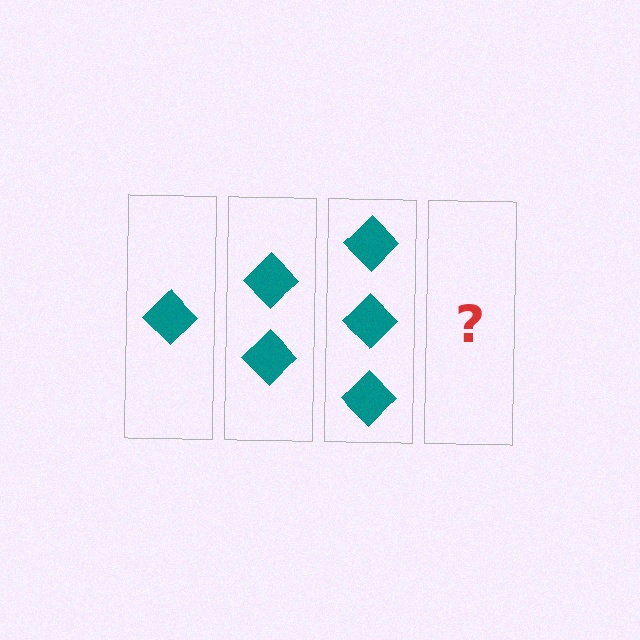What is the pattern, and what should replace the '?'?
The pattern is that each step adds one more diamond. The '?' should be 4 diamonds.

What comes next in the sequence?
The next element should be 4 diamonds.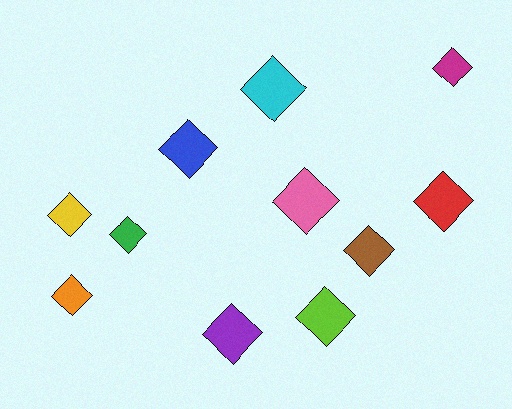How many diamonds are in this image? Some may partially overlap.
There are 11 diamonds.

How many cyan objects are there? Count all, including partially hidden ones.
There is 1 cyan object.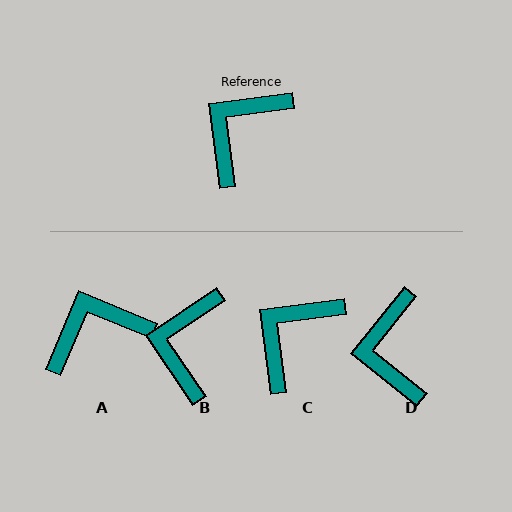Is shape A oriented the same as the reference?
No, it is off by about 30 degrees.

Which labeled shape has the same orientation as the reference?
C.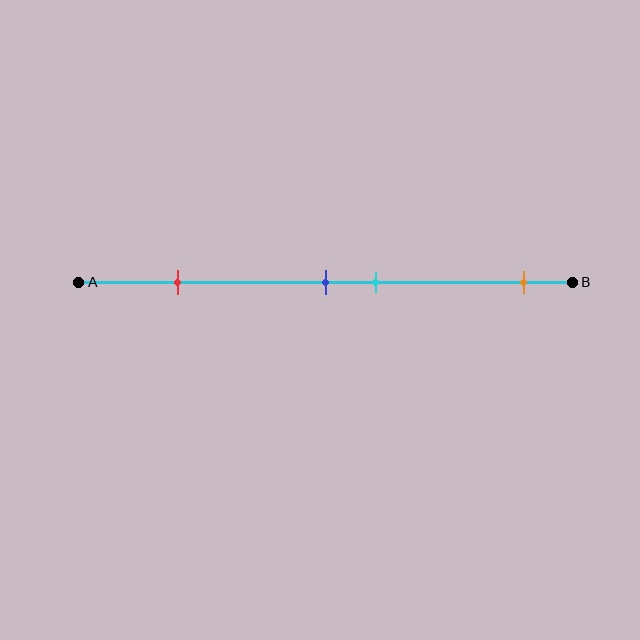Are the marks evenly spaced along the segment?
No, the marks are not evenly spaced.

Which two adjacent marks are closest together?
The blue and cyan marks are the closest adjacent pair.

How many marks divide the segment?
There are 4 marks dividing the segment.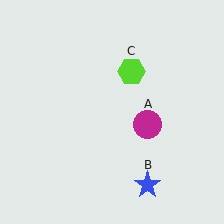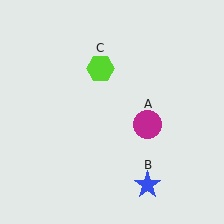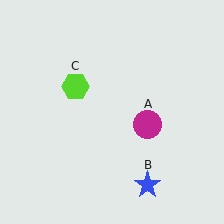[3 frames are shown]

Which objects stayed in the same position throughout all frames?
Magenta circle (object A) and blue star (object B) remained stationary.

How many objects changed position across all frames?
1 object changed position: lime hexagon (object C).